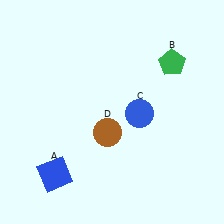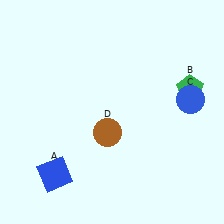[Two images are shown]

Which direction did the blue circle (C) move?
The blue circle (C) moved right.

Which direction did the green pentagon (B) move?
The green pentagon (B) moved down.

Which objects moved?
The objects that moved are: the green pentagon (B), the blue circle (C).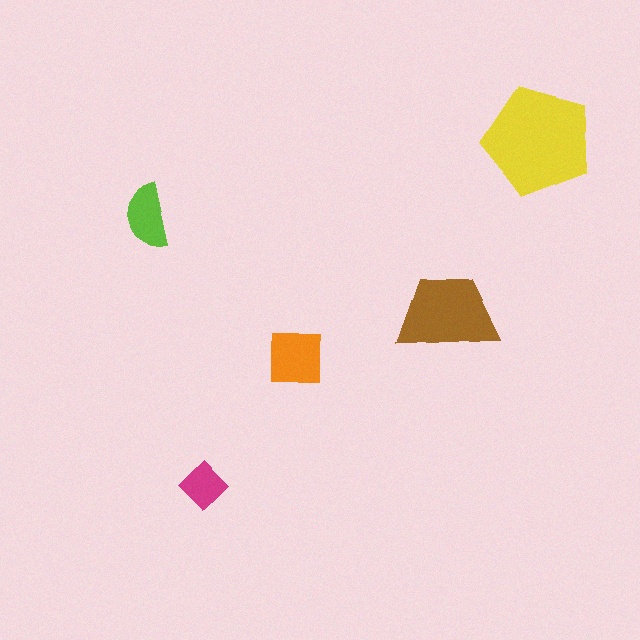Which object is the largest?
The yellow pentagon.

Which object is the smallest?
The magenta diamond.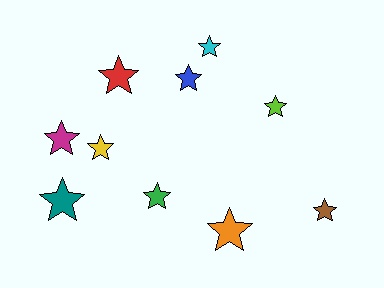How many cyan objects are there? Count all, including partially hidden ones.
There is 1 cyan object.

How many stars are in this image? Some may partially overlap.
There are 10 stars.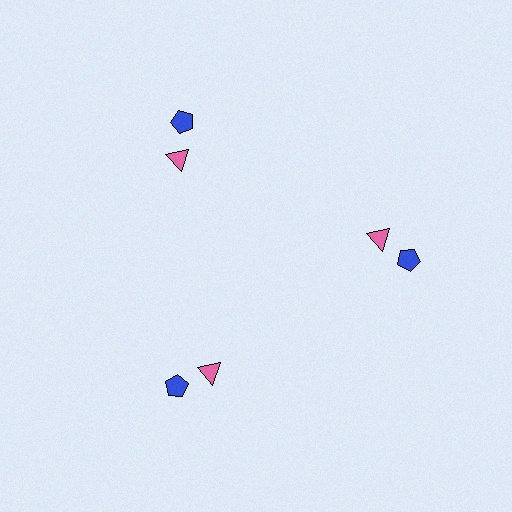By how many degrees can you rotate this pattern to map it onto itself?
The pattern maps onto itself every 120 degrees of rotation.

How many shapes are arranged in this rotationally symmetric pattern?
There are 6 shapes, arranged in 3 groups of 2.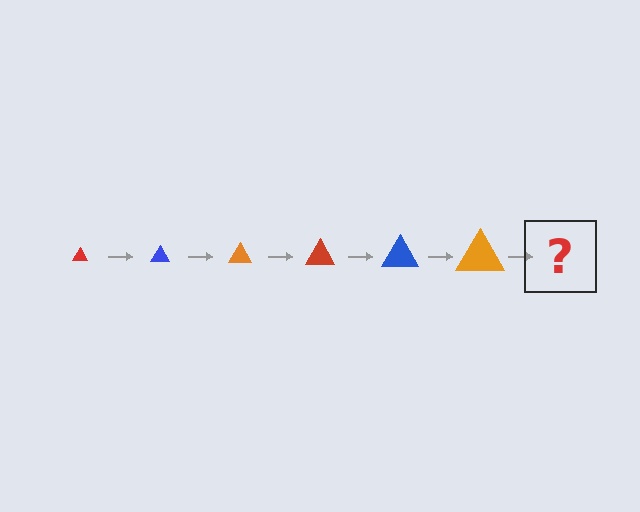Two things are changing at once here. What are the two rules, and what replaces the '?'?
The two rules are that the triangle grows larger each step and the color cycles through red, blue, and orange. The '?' should be a red triangle, larger than the previous one.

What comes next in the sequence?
The next element should be a red triangle, larger than the previous one.